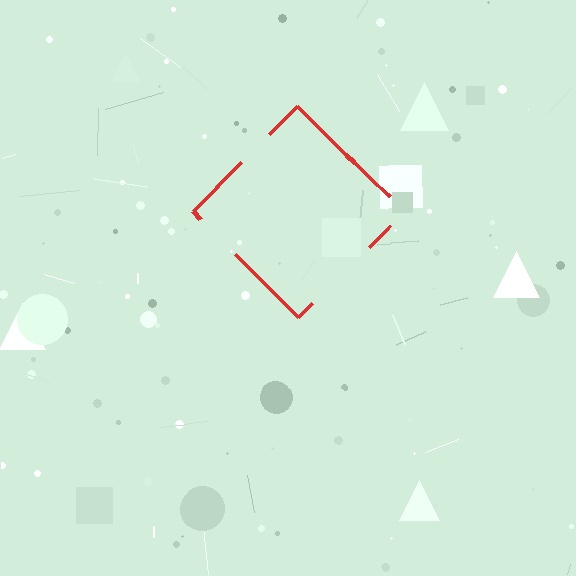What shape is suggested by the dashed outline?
The dashed outline suggests a diamond.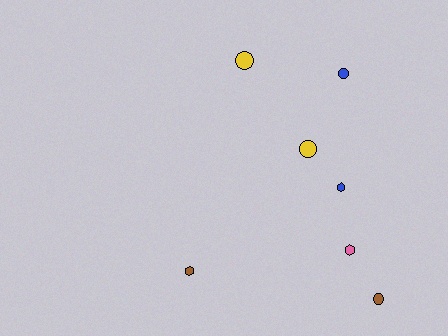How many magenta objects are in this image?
There are no magenta objects.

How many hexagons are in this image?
There are 3 hexagons.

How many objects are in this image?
There are 7 objects.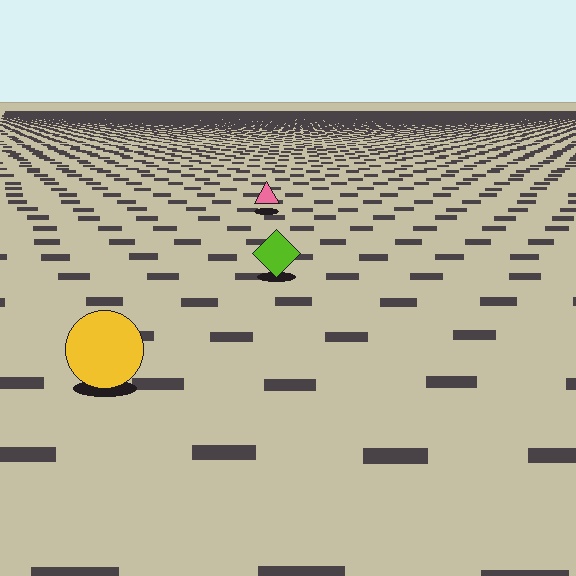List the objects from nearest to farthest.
From nearest to farthest: the yellow circle, the lime diamond, the pink triangle.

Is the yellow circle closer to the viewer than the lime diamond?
Yes. The yellow circle is closer — you can tell from the texture gradient: the ground texture is coarser near it.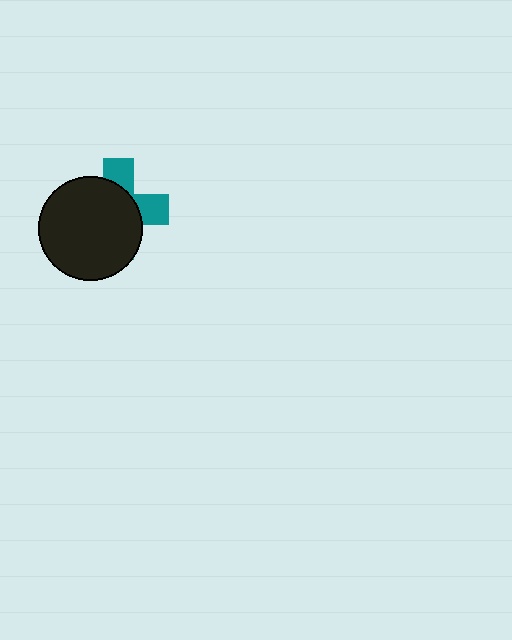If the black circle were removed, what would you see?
You would see the complete teal cross.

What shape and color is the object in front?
The object in front is a black circle.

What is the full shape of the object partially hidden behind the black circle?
The partially hidden object is a teal cross.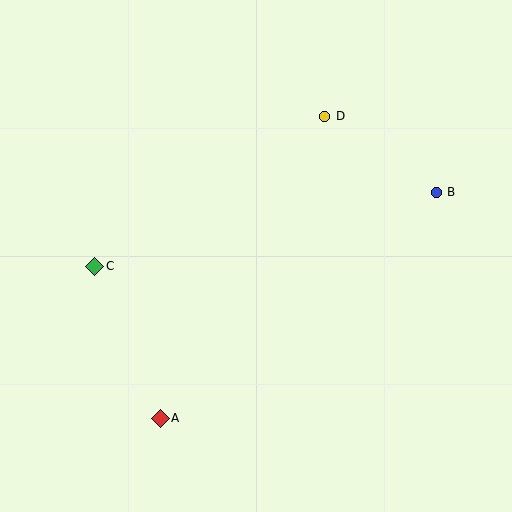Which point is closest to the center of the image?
Point D at (325, 116) is closest to the center.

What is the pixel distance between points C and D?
The distance between C and D is 274 pixels.